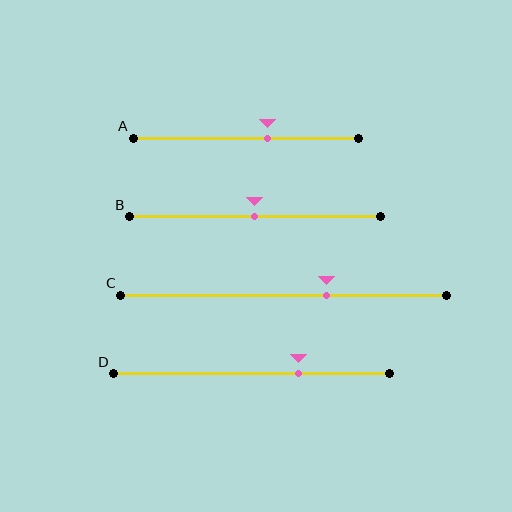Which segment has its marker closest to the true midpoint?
Segment B has its marker closest to the true midpoint.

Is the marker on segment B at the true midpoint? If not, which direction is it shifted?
Yes, the marker on segment B is at the true midpoint.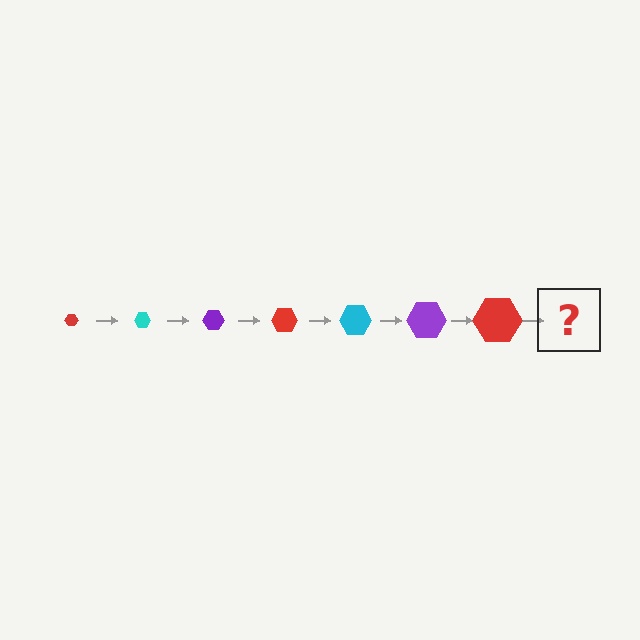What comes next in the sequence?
The next element should be a cyan hexagon, larger than the previous one.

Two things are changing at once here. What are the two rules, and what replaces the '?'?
The two rules are that the hexagon grows larger each step and the color cycles through red, cyan, and purple. The '?' should be a cyan hexagon, larger than the previous one.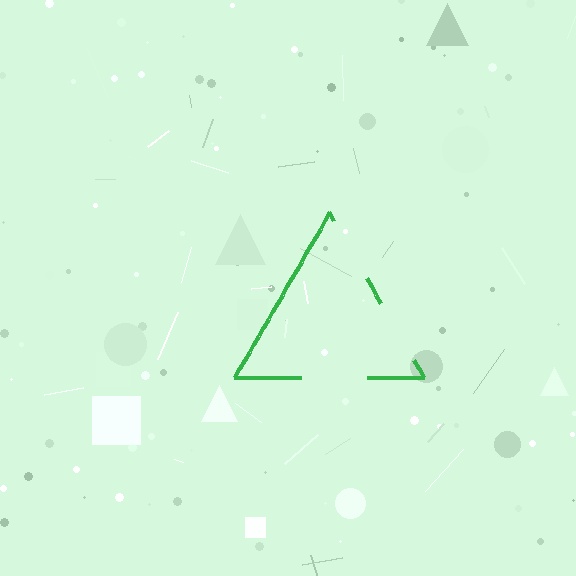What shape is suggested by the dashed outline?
The dashed outline suggests a triangle.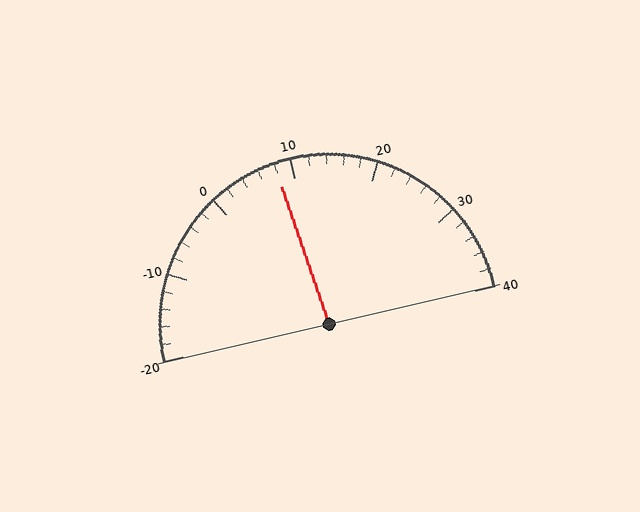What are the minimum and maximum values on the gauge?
The gauge ranges from -20 to 40.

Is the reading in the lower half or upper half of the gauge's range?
The reading is in the lower half of the range (-20 to 40).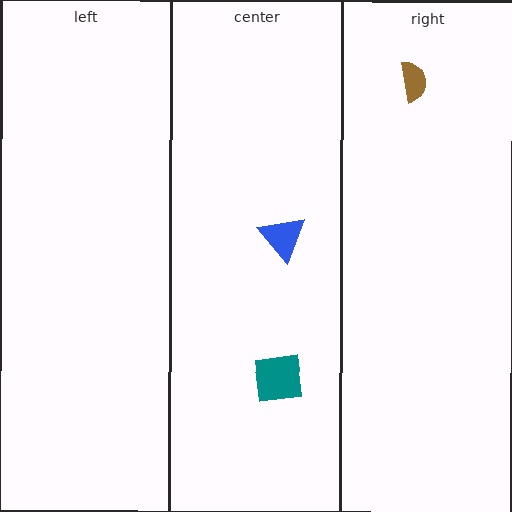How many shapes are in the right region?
1.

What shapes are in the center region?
The blue triangle, the teal square.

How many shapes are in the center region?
2.